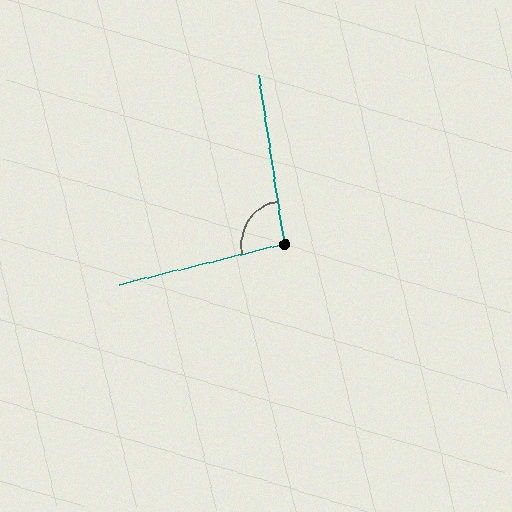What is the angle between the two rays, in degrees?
Approximately 95 degrees.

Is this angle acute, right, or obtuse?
It is obtuse.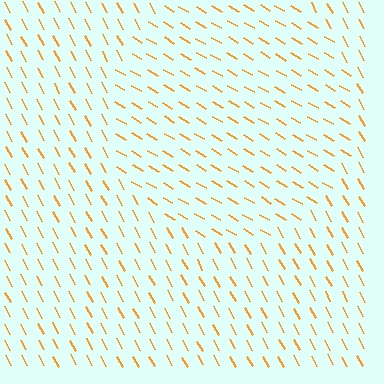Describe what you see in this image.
The image is filled with small orange line segments. A circle region in the image has lines oriented differently from the surrounding lines, creating a visible texture boundary.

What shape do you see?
I see a circle.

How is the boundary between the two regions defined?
The boundary is defined purely by a change in line orientation (approximately 31 degrees difference). All lines are the same color and thickness.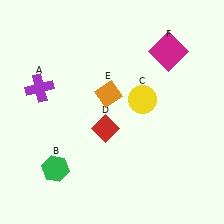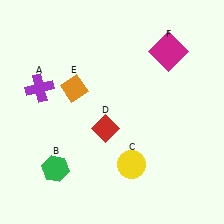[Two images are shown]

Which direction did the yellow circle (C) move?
The yellow circle (C) moved down.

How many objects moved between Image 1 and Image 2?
2 objects moved between the two images.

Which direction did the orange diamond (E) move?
The orange diamond (E) moved left.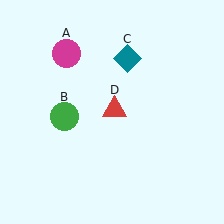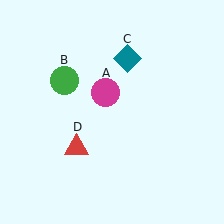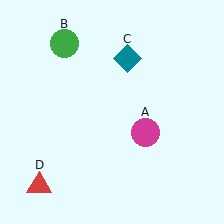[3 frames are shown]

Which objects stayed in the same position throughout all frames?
Teal diamond (object C) remained stationary.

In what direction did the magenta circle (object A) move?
The magenta circle (object A) moved down and to the right.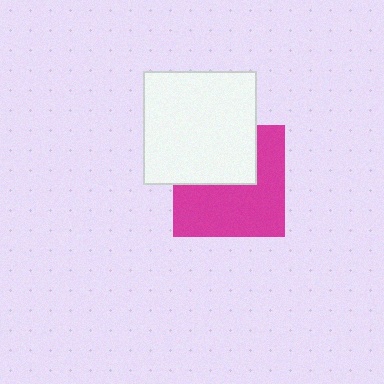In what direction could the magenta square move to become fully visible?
The magenta square could move down. That would shift it out from behind the white square entirely.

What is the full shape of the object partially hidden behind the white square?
The partially hidden object is a magenta square.